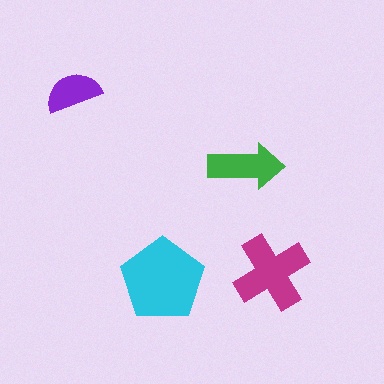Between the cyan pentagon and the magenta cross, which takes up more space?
The cyan pentagon.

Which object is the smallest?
The purple semicircle.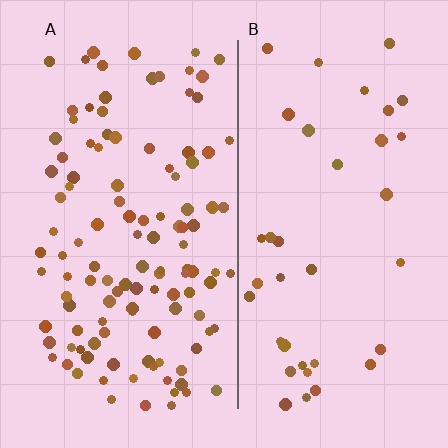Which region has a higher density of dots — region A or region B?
A (the left).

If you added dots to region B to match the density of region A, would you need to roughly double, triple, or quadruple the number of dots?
Approximately triple.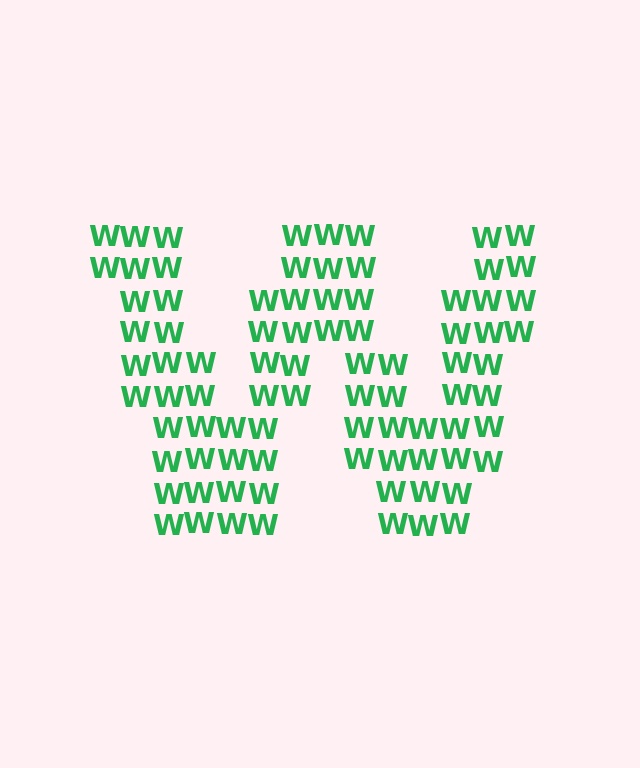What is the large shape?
The large shape is the letter W.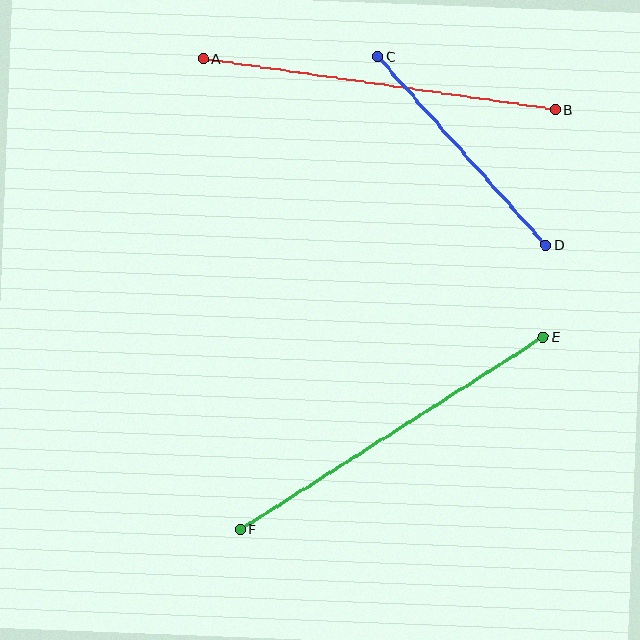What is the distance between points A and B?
The distance is approximately 356 pixels.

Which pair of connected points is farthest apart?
Points E and F are farthest apart.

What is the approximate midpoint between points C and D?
The midpoint is at approximately (462, 151) pixels.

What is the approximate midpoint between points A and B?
The midpoint is at approximately (380, 84) pixels.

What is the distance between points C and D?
The distance is approximately 253 pixels.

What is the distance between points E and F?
The distance is approximately 359 pixels.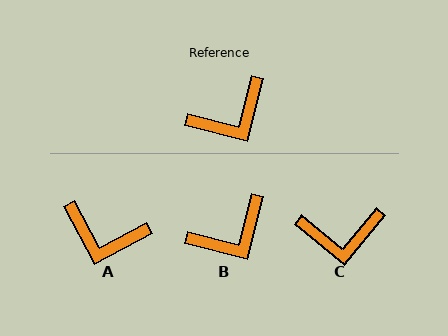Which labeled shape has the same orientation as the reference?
B.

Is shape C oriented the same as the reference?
No, it is off by about 25 degrees.